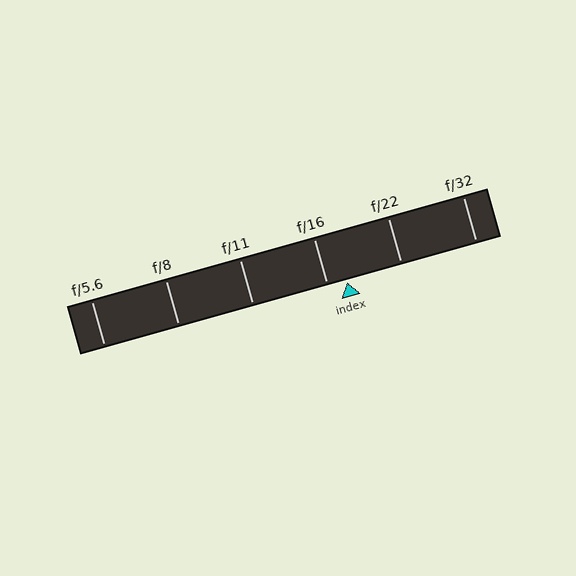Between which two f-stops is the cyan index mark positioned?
The index mark is between f/16 and f/22.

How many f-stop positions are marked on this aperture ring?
There are 6 f-stop positions marked.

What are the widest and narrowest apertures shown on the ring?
The widest aperture shown is f/5.6 and the narrowest is f/32.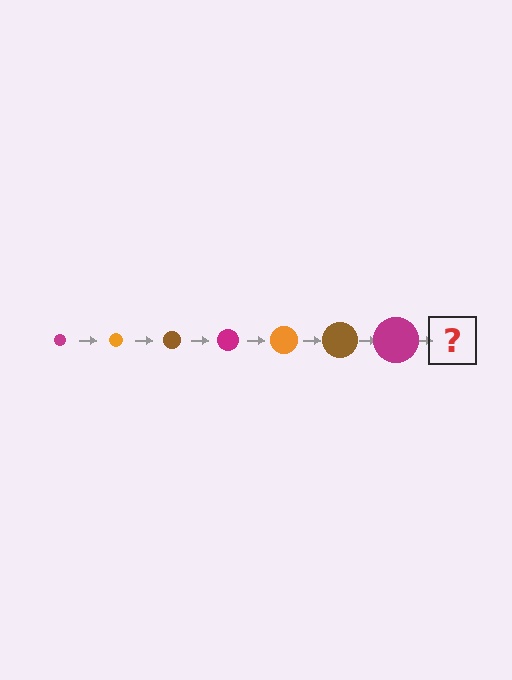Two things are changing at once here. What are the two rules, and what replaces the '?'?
The two rules are that the circle grows larger each step and the color cycles through magenta, orange, and brown. The '?' should be an orange circle, larger than the previous one.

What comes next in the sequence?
The next element should be an orange circle, larger than the previous one.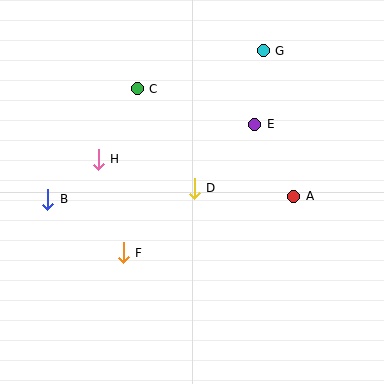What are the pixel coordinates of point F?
Point F is at (123, 253).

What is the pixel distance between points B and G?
The distance between B and G is 262 pixels.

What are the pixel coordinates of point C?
Point C is at (137, 89).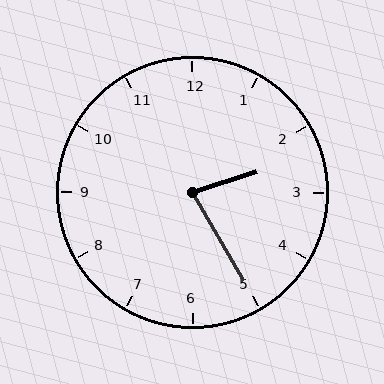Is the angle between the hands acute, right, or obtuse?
It is acute.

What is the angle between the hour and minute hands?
Approximately 78 degrees.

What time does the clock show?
2:25.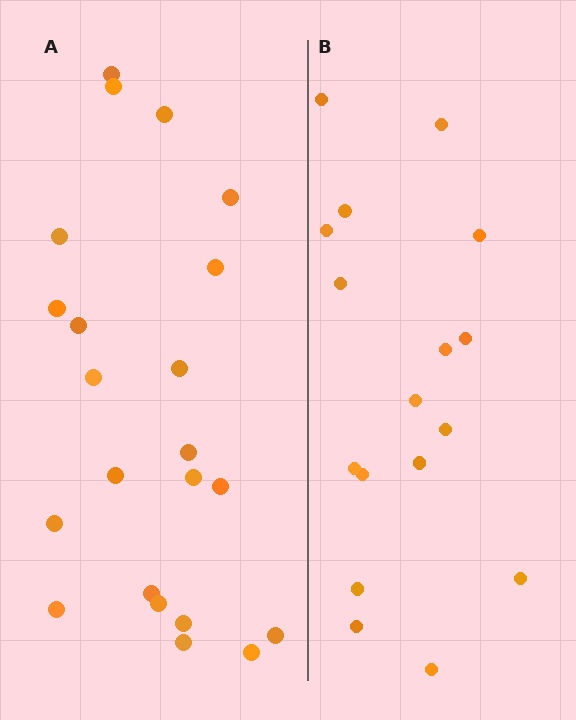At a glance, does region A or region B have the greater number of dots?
Region A (the left region) has more dots.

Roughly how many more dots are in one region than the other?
Region A has about 5 more dots than region B.